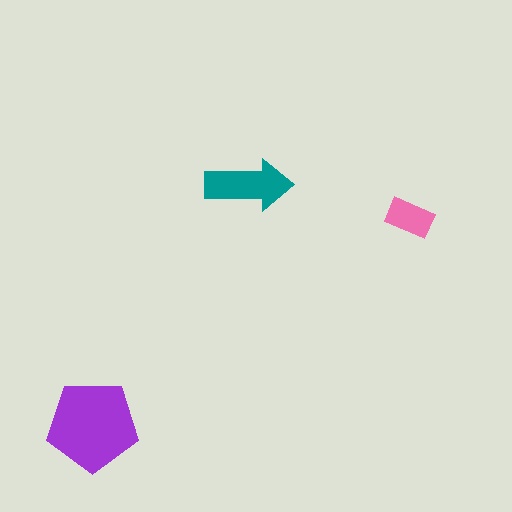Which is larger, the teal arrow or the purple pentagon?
The purple pentagon.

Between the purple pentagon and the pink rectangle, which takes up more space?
The purple pentagon.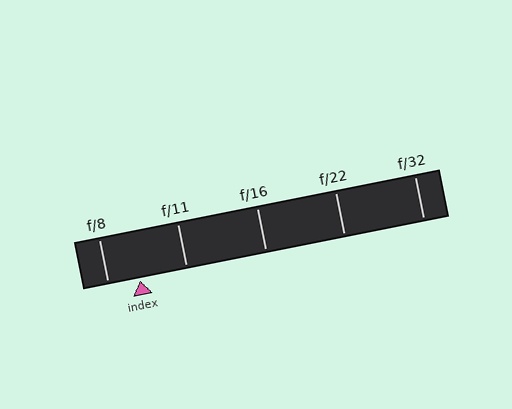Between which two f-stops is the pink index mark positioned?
The index mark is between f/8 and f/11.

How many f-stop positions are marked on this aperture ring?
There are 5 f-stop positions marked.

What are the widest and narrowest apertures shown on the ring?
The widest aperture shown is f/8 and the narrowest is f/32.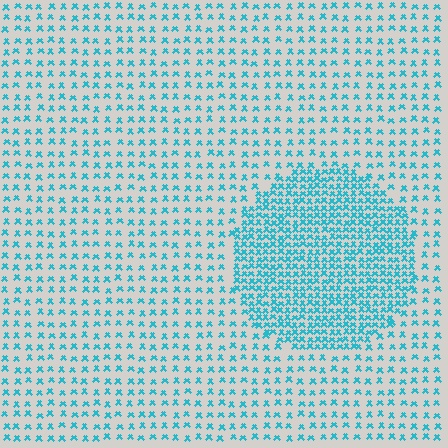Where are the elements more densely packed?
The elements are more densely packed inside the circle boundary.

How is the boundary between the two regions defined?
The boundary is defined by a change in element density (approximately 2.4x ratio). All elements are the same color, size, and shape.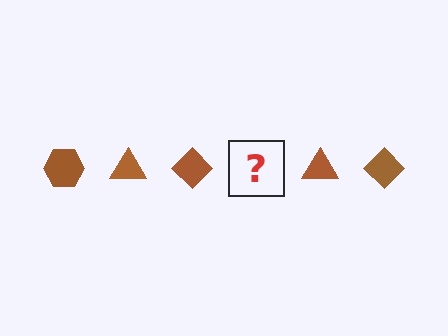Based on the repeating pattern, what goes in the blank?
The blank should be a brown hexagon.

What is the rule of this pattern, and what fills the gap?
The rule is that the pattern cycles through hexagon, triangle, diamond shapes in brown. The gap should be filled with a brown hexagon.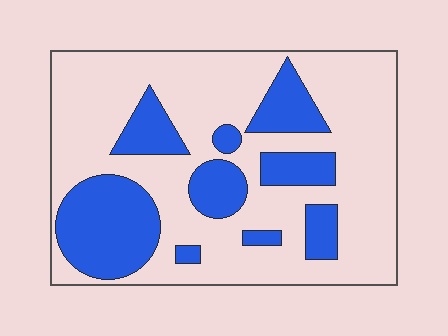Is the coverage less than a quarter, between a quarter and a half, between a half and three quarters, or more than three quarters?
Between a quarter and a half.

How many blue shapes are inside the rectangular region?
9.